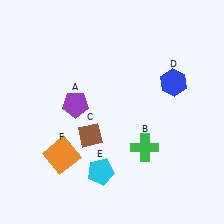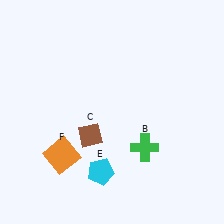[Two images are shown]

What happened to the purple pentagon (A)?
The purple pentagon (A) was removed in Image 2. It was in the top-left area of Image 1.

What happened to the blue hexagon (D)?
The blue hexagon (D) was removed in Image 2. It was in the top-right area of Image 1.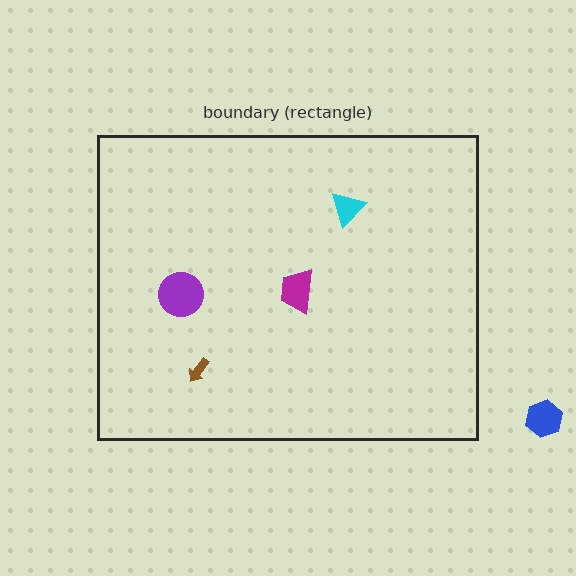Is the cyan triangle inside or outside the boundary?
Inside.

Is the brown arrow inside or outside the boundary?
Inside.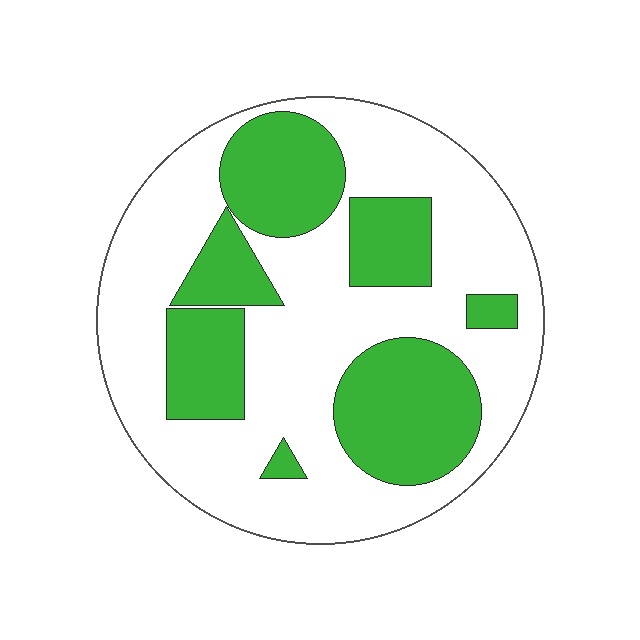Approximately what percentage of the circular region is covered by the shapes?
Approximately 35%.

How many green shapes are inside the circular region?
7.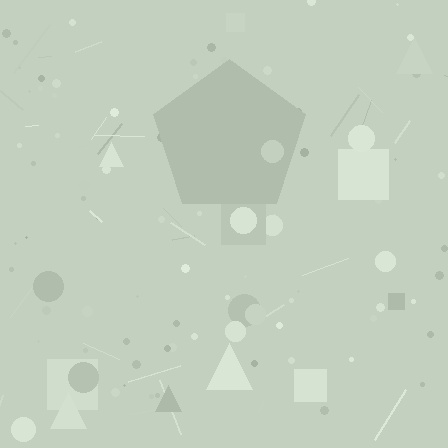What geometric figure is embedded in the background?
A pentagon is embedded in the background.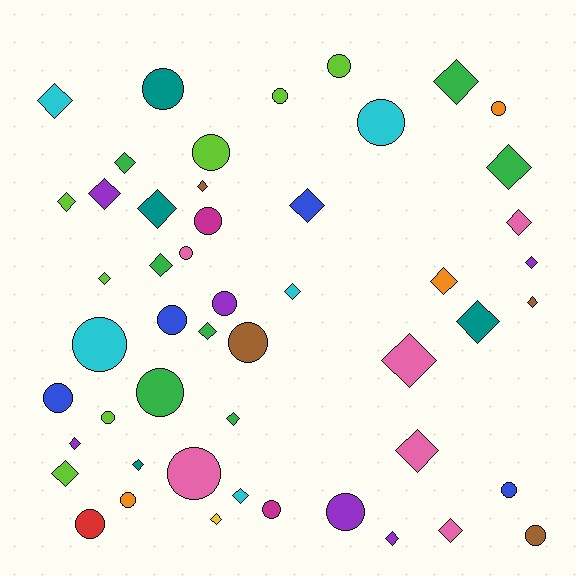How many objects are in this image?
There are 50 objects.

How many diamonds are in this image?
There are 28 diamonds.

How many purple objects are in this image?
There are 6 purple objects.